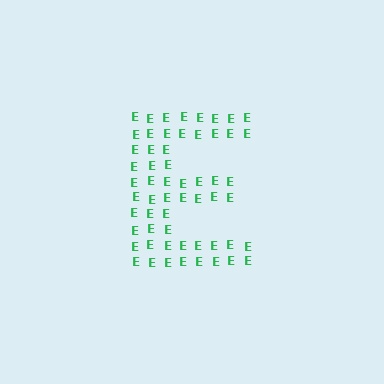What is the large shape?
The large shape is the letter E.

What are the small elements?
The small elements are letter E's.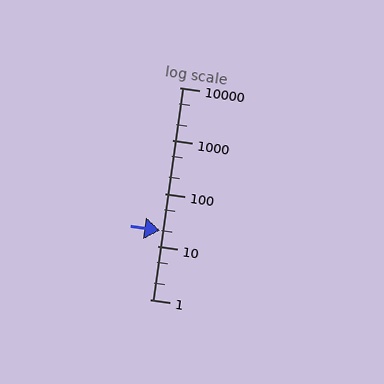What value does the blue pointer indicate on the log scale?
The pointer indicates approximately 20.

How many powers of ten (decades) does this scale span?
The scale spans 4 decades, from 1 to 10000.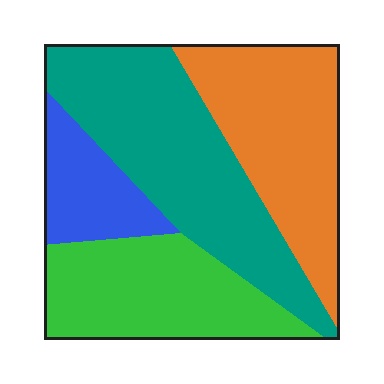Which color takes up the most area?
Teal, at roughly 35%.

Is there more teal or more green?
Teal.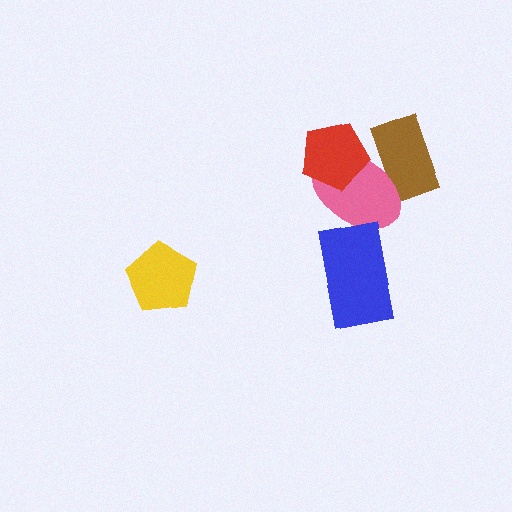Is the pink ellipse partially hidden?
Yes, it is partially covered by another shape.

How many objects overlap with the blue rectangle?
1 object overlaps with the blue rectangle.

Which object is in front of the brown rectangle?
The pink ellipse is in front of the brown rectangle.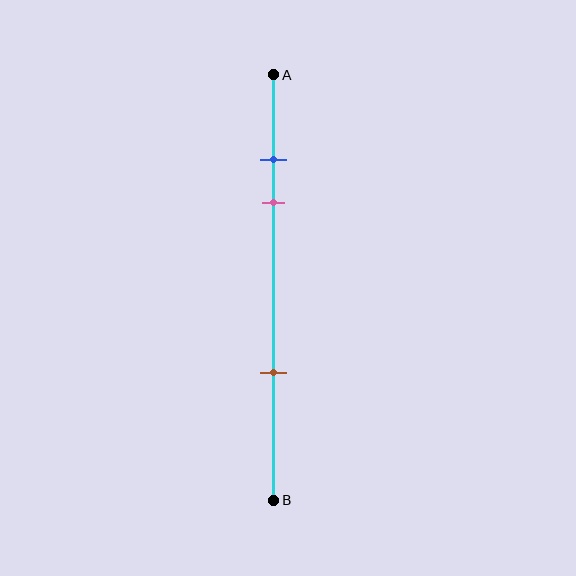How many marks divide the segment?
There are 3 marks dividing the segment.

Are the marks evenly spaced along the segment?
No, the marks are not evenly spaced.